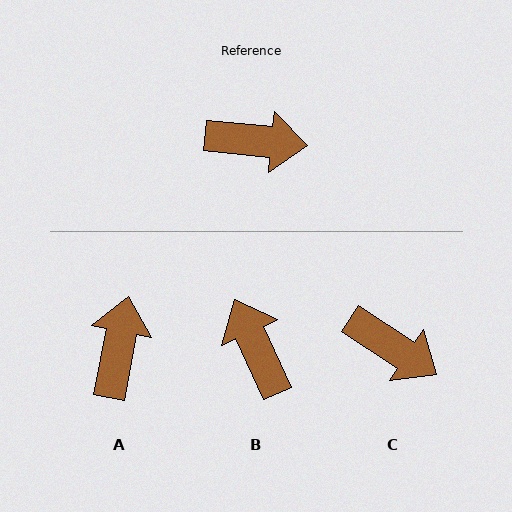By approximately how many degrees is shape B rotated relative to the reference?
Approximately 120 degrees counter-clockwise.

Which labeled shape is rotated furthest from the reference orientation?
B, about 120 degrees away.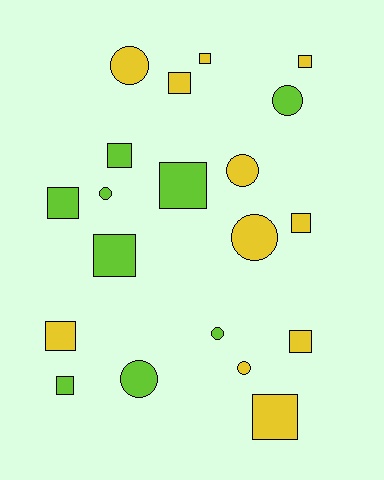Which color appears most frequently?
Yellow, with 11 objects.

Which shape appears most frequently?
Square, with 12 objects.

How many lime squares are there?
There are 5 lime squares.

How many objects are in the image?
There are 20 objects.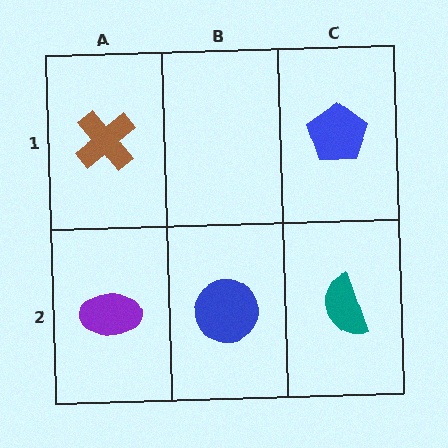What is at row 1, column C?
A blue pentagon.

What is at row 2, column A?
A purple ellipse.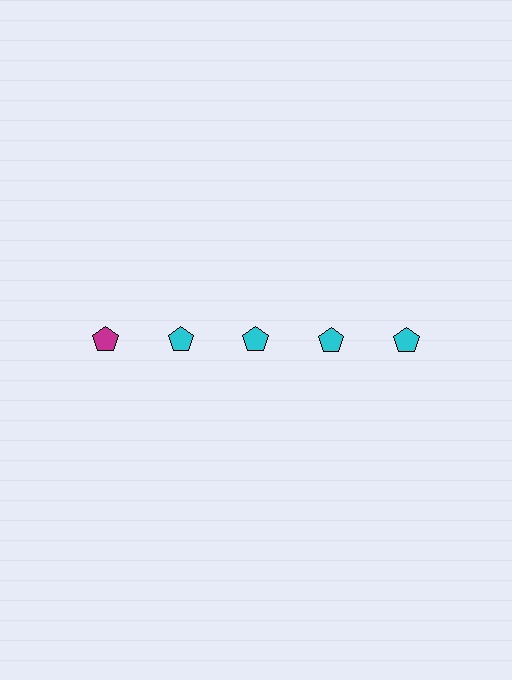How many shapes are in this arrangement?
There are 5 shapes arranged in a grid pattern.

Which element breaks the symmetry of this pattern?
The magenta pentagon in the top row, leftmost column breaks the symmetry. All other shapes are cyan pentagons.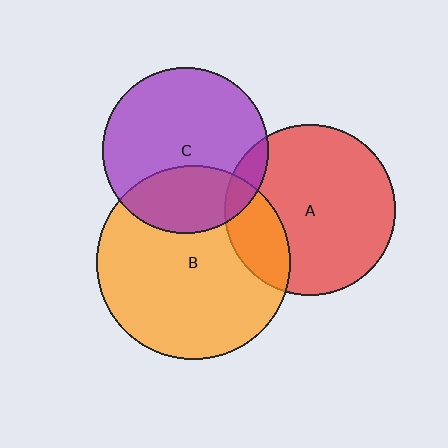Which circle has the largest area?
Circle B (orange).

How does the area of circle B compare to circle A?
Approximately 1.3 times.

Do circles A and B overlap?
Yes.